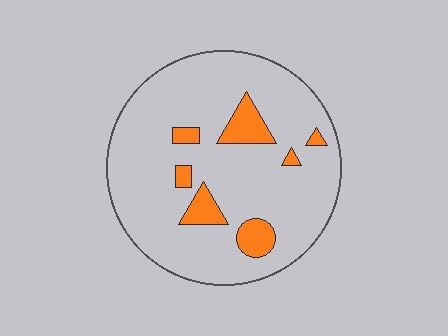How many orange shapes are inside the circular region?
7.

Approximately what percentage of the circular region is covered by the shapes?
Approximately 10%.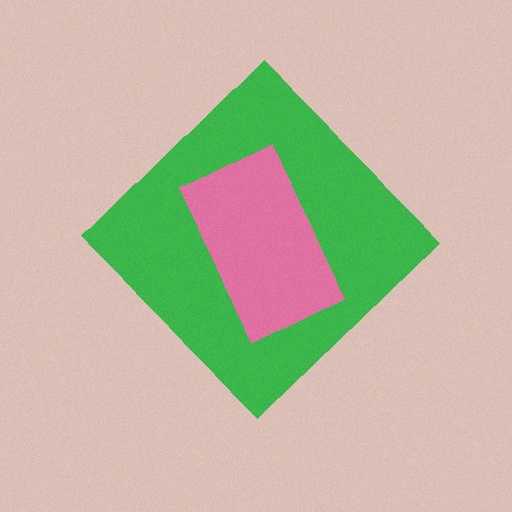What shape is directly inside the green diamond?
The pink rectangle.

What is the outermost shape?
The green diamond.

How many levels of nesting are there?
2.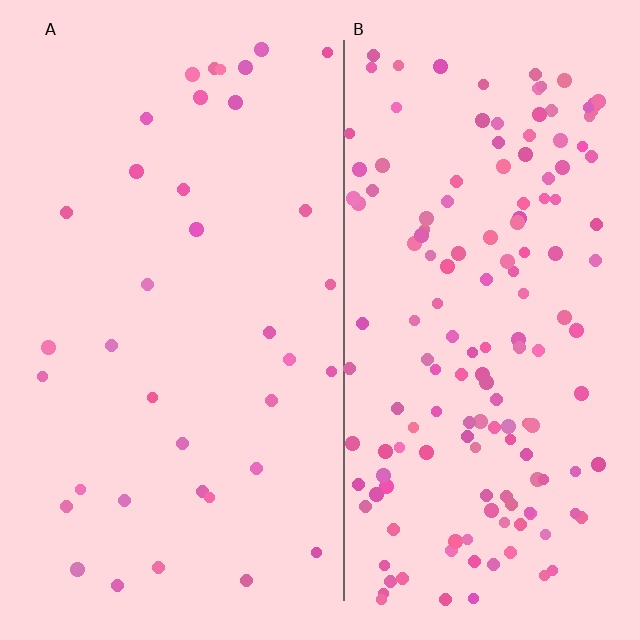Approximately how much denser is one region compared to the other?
Approximately 4.2× — region B over region A.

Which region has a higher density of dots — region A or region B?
B (the right).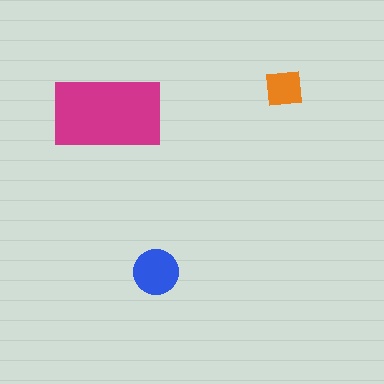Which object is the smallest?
The orange square.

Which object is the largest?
The magenta rectangle.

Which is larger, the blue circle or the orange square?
The blue circle.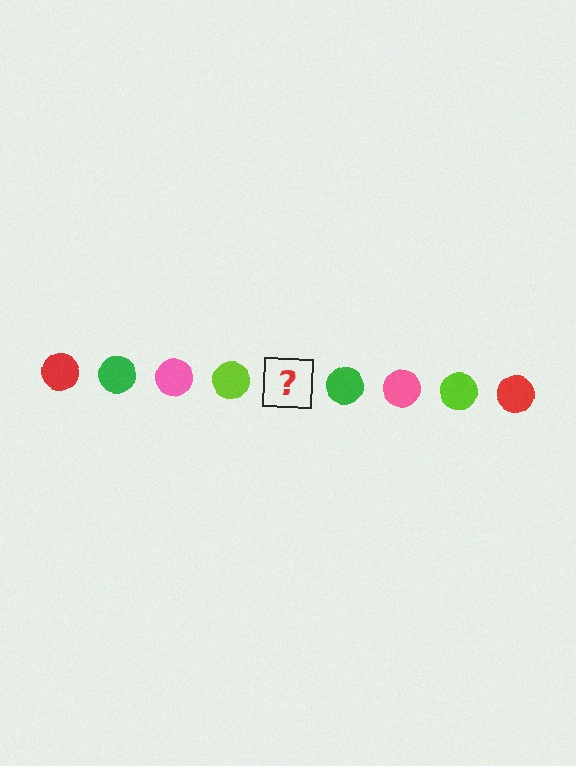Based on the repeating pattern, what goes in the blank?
The blank should be a red circle.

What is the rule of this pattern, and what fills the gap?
The rule is that the pattern cycles through red, green, pink, lime circles. The gap should be filled with a red circle.